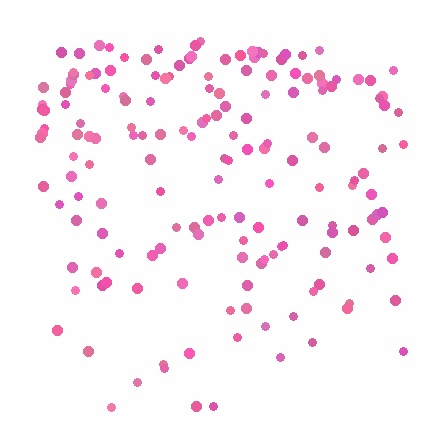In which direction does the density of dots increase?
From bottom to top, with the top side densest.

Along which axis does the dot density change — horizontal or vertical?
Vertical.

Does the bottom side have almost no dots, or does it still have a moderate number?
Still a moderate number, just noticeably fewer than the top.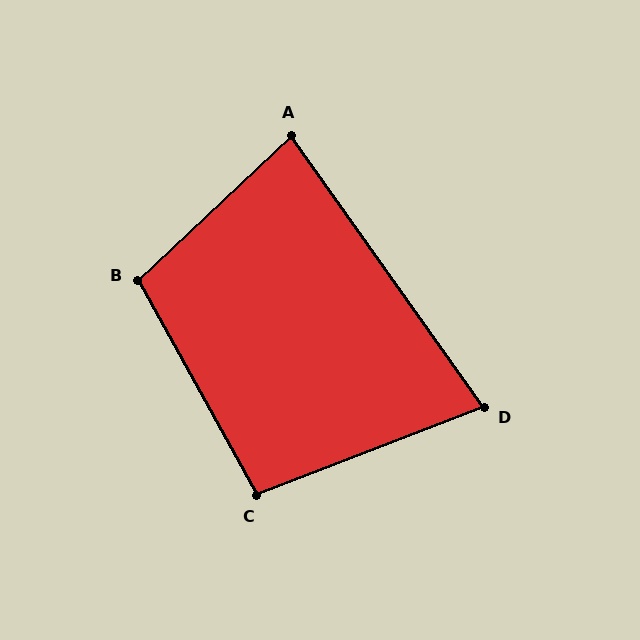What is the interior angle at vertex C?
Approximately 98 degrees (obtuse).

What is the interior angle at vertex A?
Approximately 82 degrees (acute).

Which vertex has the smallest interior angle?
D, at approximately 76 degrees.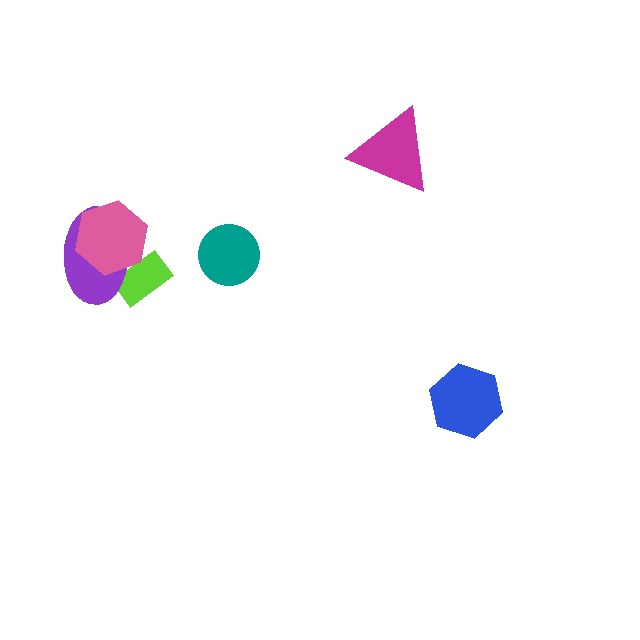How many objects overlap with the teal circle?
0 objects overlap with the teal circle.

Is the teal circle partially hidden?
No, no other shape covers it.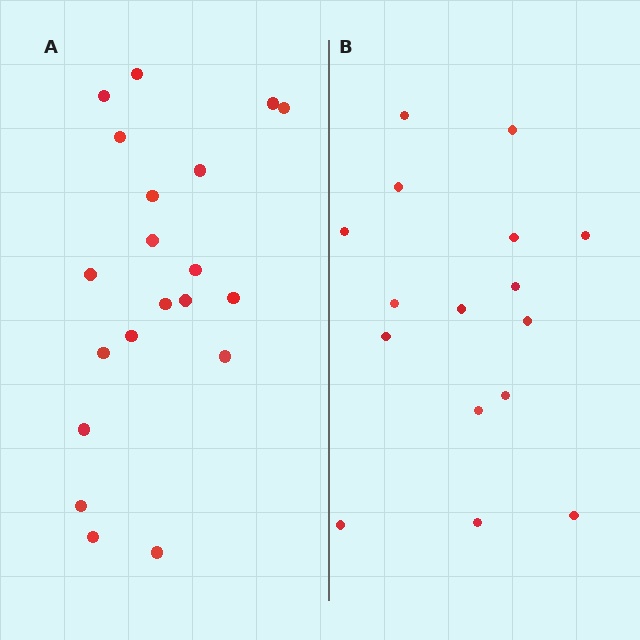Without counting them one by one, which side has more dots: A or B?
Region A (the left region) has more dots.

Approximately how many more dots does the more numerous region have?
Region A has about 4 more dots than region B.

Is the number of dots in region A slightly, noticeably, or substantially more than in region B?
Region A has noticeably more, but not dramatically so. The ratio is roughly 1.2 to 1.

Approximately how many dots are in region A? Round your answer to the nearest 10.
About 20 dots.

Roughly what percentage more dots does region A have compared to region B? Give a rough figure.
About 25% more.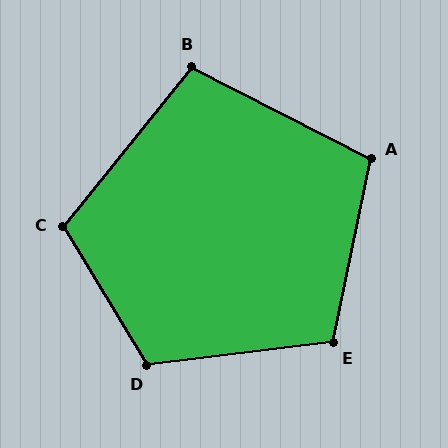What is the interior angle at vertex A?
Approximately 106 degrees (obtuse).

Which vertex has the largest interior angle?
D, at approximately 114 degrees.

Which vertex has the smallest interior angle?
B, at approximately 102 degrees.